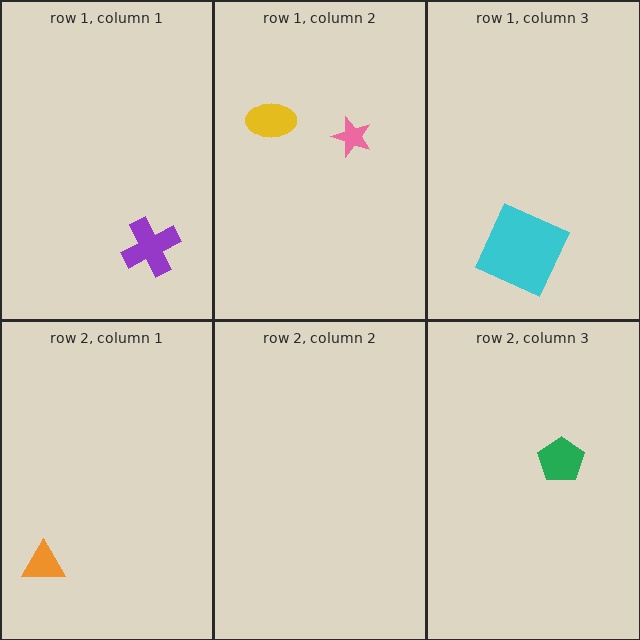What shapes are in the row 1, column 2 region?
The yellow ellipse, the pink star.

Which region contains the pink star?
The row 1, column 2 region.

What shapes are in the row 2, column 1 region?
The orange triangle.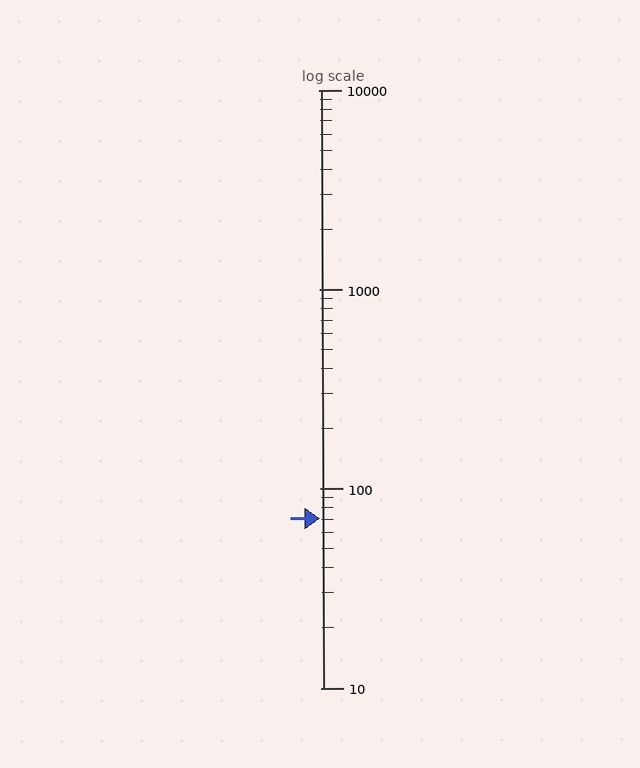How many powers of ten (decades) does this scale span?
The scale spans 3 decades, from 10 to 10000.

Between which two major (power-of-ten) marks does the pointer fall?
The pointer is between 10 and 100.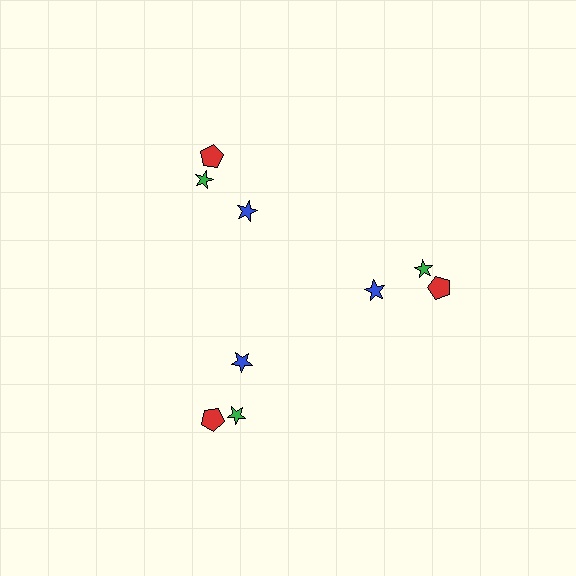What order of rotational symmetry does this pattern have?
This pattern has 3-fold rotational symmetry.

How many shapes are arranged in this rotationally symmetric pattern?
There are 9 shapes, arranged in 3 groups of 3.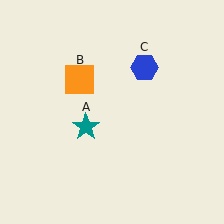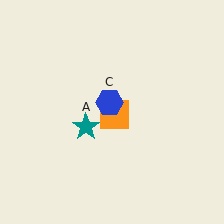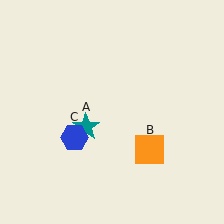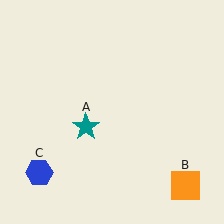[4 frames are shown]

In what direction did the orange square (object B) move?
The orange square (object B) moved down and to the right.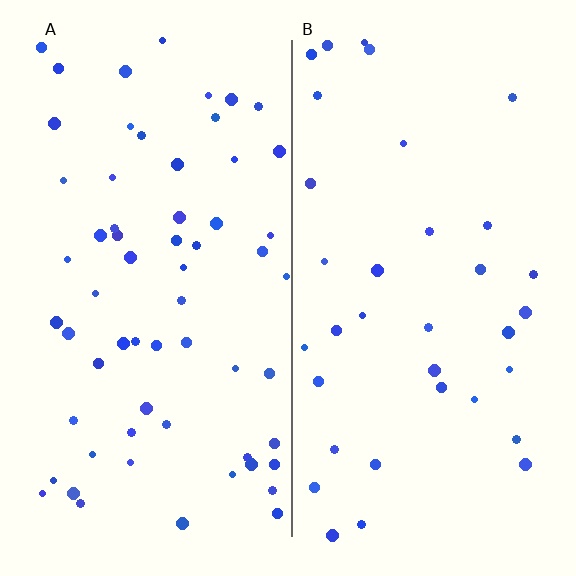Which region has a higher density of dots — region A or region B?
A (the left).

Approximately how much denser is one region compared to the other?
Approximately 1.8× — region A over region B.